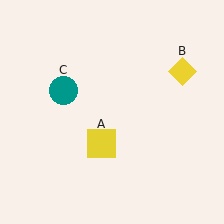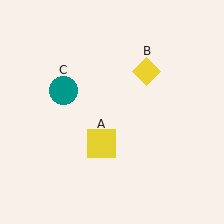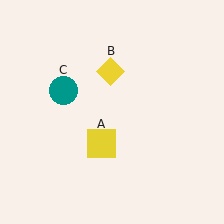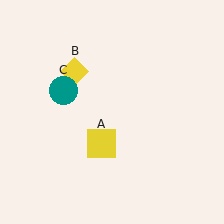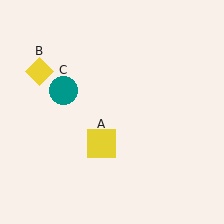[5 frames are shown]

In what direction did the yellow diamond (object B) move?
The yellow diamond (object B) moved left.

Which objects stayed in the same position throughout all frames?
Yellow square (object A) and teal circle (object C) remained stationary.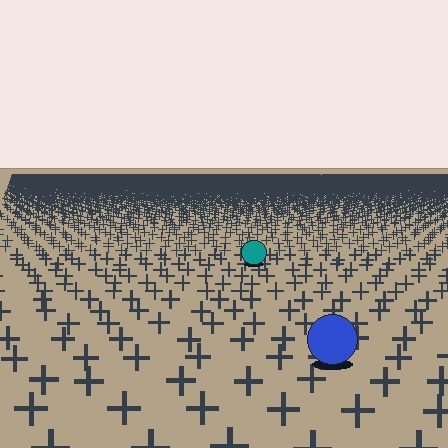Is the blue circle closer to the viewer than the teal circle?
Yes. The blue circle is closer — you can tell from the texture gradient: the ground texture is coarser near it.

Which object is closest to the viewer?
The blue circle is closest. The texture marks near it are larger and more spread out.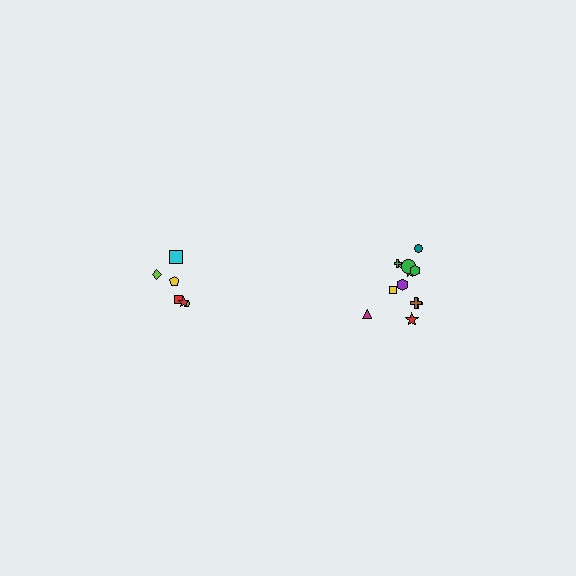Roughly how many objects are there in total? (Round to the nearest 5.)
Roughly 20 objects in total.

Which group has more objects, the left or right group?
The right group.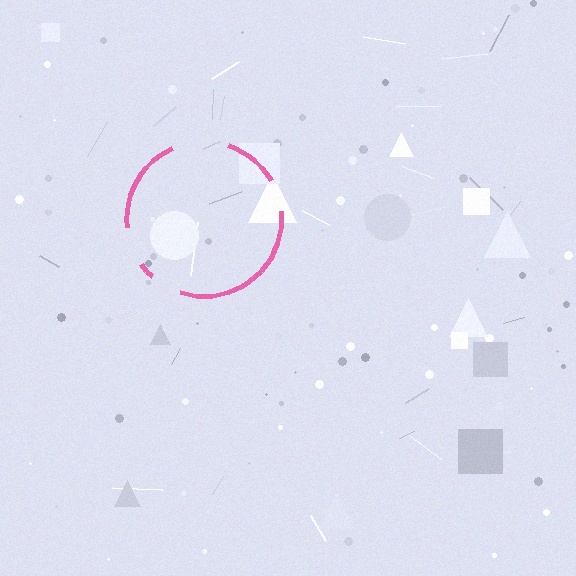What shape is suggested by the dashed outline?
The dashed outline suggests a circle.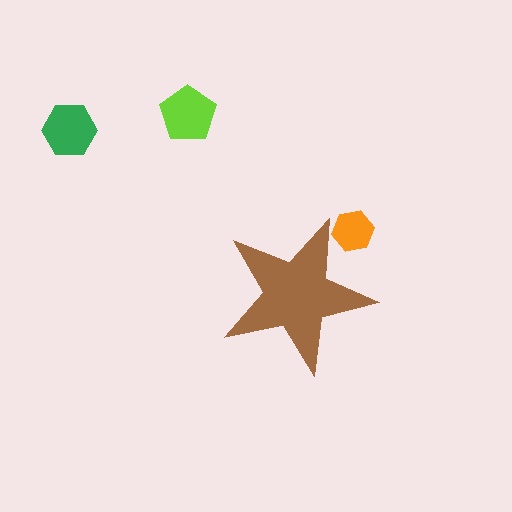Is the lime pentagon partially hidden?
No, the lime pentagon is fully visible.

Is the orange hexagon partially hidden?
Yes, the orange hexagon is partially hidden behind the brown star.